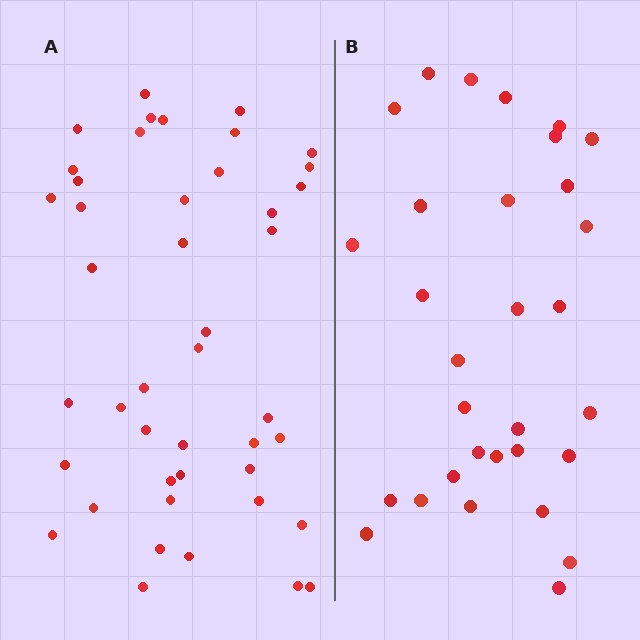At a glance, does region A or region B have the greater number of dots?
Region A (the left region) has more dots.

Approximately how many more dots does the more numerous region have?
Region A has approximately 15 more dots than region B.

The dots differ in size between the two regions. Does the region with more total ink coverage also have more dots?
No. Region B has more total ink coverage because its dots are larger, but region A actually contains more individual dots. Total area can be misleading — the number of items is what matters here.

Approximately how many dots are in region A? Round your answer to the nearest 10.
About 40 dots. (The exact count is 44, which rounds to 40.)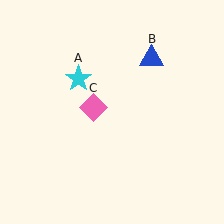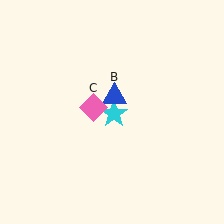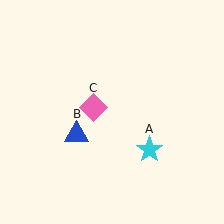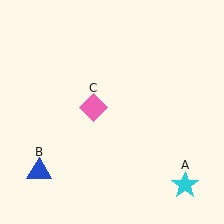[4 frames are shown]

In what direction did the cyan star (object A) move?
The cyan star (object A) moved down and to the right.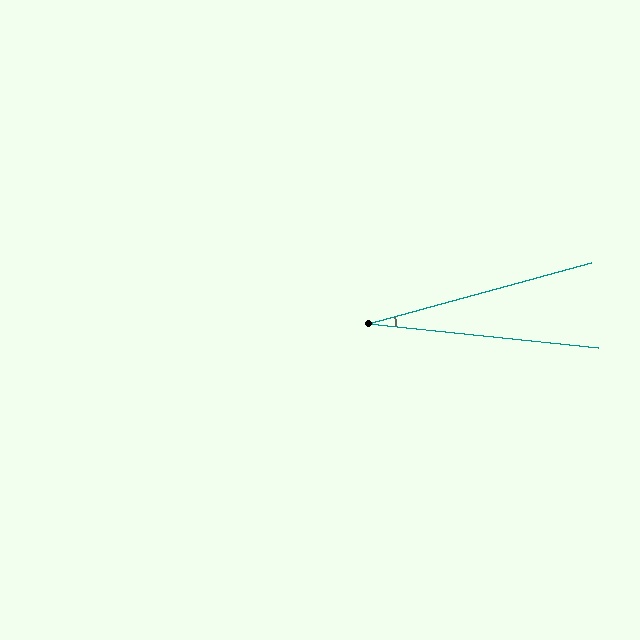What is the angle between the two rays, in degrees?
Approximately 21 degrees.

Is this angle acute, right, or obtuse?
It is acute.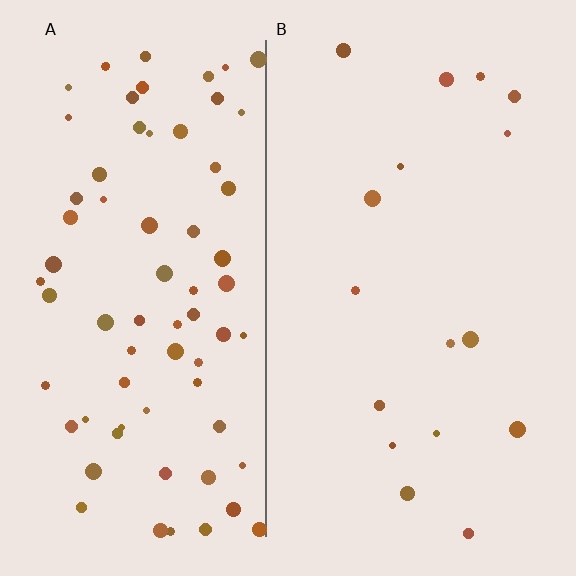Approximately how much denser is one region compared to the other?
Approximately 4.4× — region A over region B.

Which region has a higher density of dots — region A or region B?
A (the left).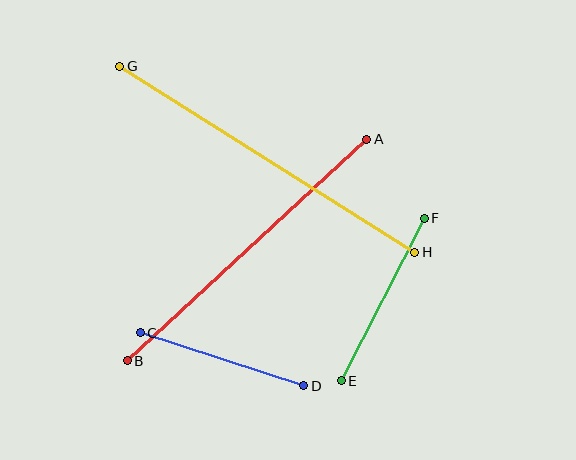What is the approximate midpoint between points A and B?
The midpoint is at approximately (247, 250) pixels.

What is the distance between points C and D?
The distance is approximately 172 pixels.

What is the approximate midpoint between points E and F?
The midpoint is at approximately (383, 299) pixels.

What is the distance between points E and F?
The distance is approximately 183 pixels.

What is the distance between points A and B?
The distance is approximately 326 pixels.